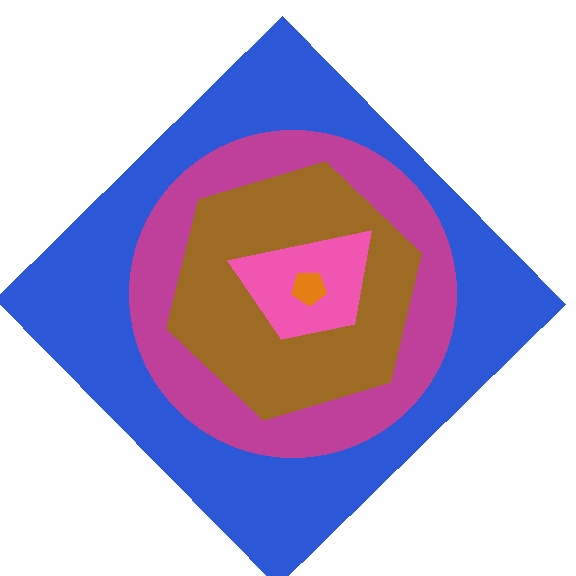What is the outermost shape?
The blue diamond.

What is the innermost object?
The orange pentagon.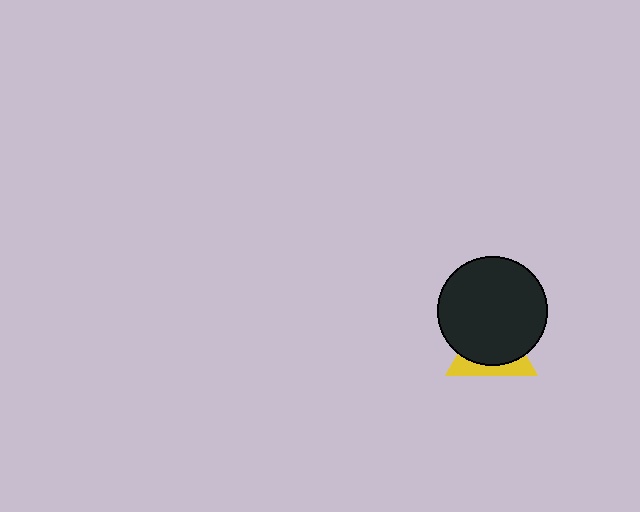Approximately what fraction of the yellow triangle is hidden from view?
Roughly 69% of the yellow triangle is hidden behind the black circle.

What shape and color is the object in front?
The object in front is a black circle.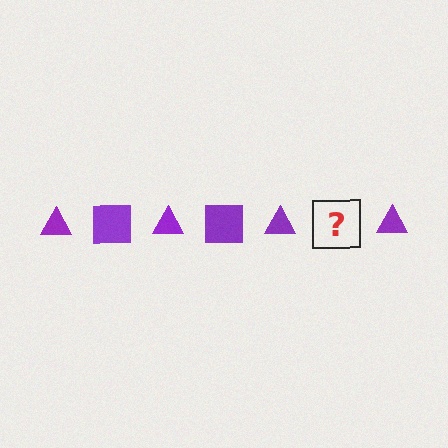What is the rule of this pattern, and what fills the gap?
The rule is that the pattern cycles through triangle, square shapes in purple. The gap should be filled with a purple square.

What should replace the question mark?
The question mark should be replaced with a purple square.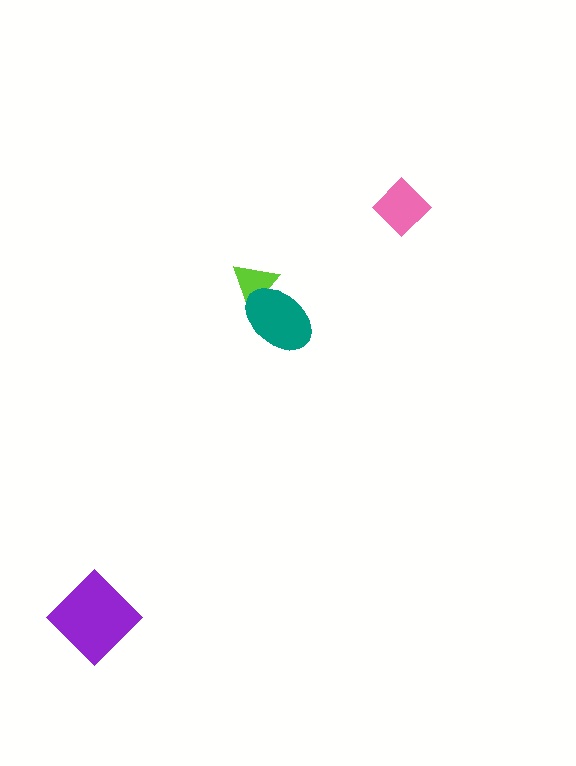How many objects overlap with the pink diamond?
0 objects overlap with the pink diamond.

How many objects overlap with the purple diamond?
0 objects overlap with the purple diamond.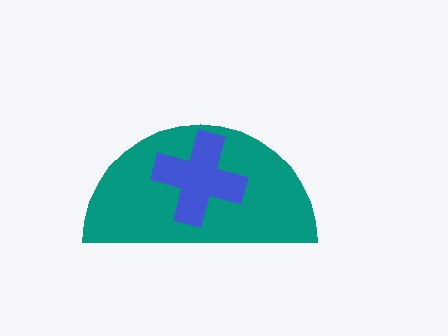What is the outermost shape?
The teal semicircle.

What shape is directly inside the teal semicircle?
The blue cross.